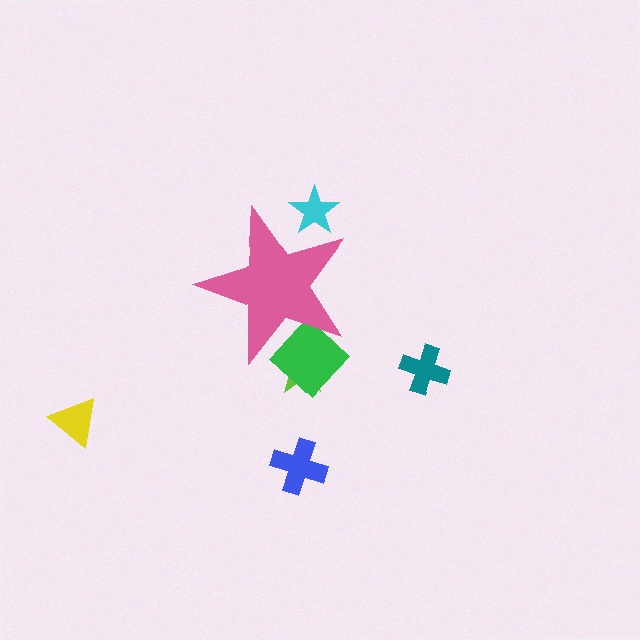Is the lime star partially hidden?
Yes, the lime star is partially hidden behind the pink star.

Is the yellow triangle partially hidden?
No, the yellow triangle is fully visible.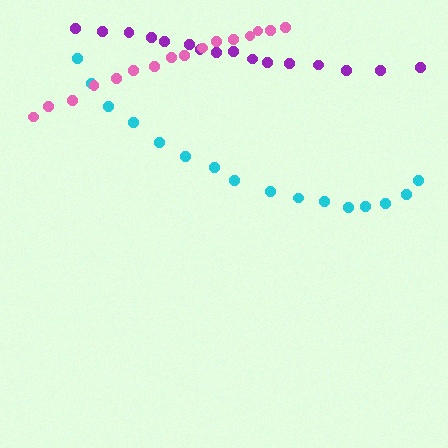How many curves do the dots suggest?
There are 3 distinct paths.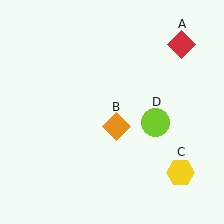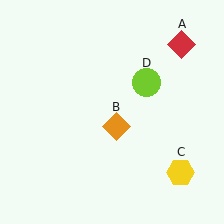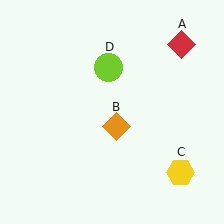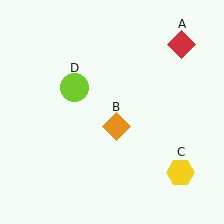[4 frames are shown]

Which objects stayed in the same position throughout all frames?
Red diamond (object A) and orange diamond (object B) and yellow hexagon (object C) remained stationary.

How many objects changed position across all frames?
1 object changed position: lime circle (object D).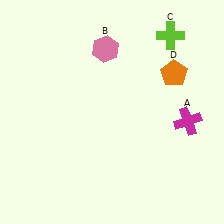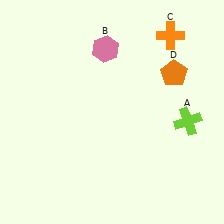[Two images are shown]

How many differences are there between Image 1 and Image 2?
There are 2 differences between the two images.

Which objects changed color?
A changed from magenta to lime. C changed from lime to orange.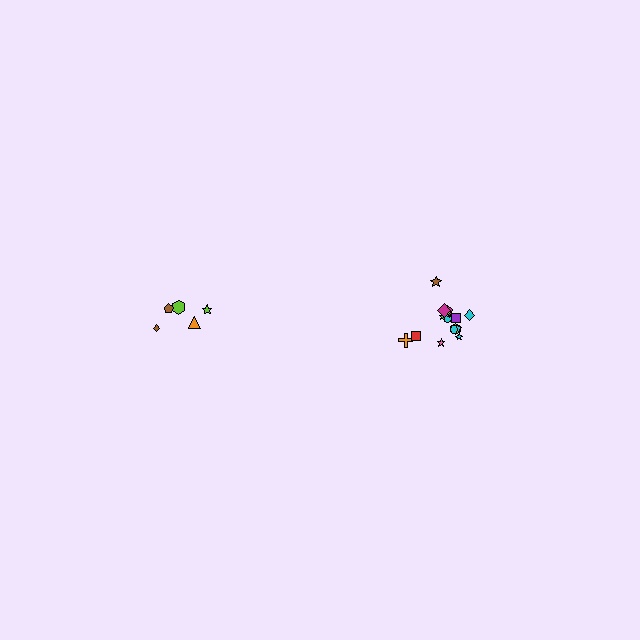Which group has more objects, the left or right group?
The right group.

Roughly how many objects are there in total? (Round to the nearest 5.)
Roughly 20 objects in total.